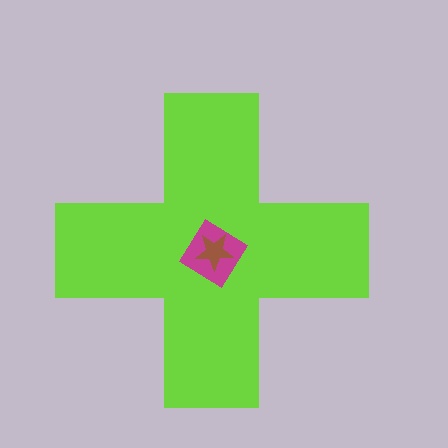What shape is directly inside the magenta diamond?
The brown star.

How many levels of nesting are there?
3.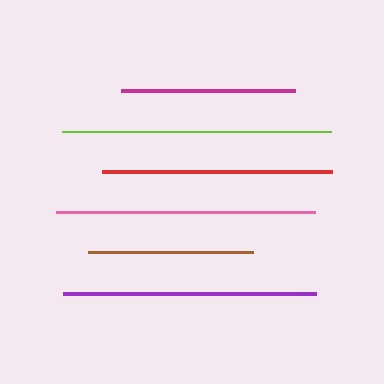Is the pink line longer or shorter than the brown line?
The pink line is longer than the brown line.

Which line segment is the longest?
The lime line is the longest at approximately 269 pixels.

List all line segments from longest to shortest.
From longest to shortest: lime, pink, purple, red, magenta, brown.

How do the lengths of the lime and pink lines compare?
The lime and pink lines are approximately the same length.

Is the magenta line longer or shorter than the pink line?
The pink line is longer than the magenta line.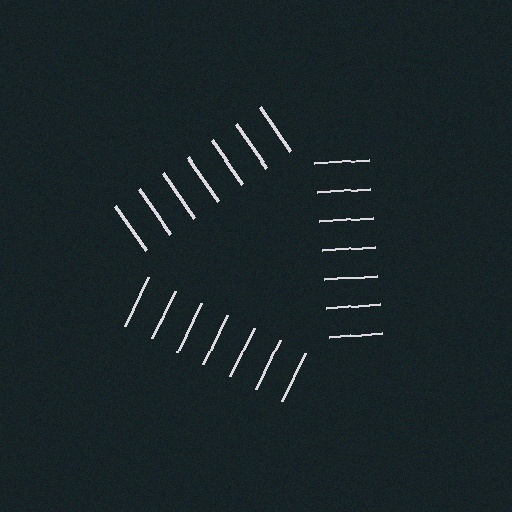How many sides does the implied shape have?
3 sides — the line-ends trace a triangle.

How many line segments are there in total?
21 — 7 along each of the 3 edges.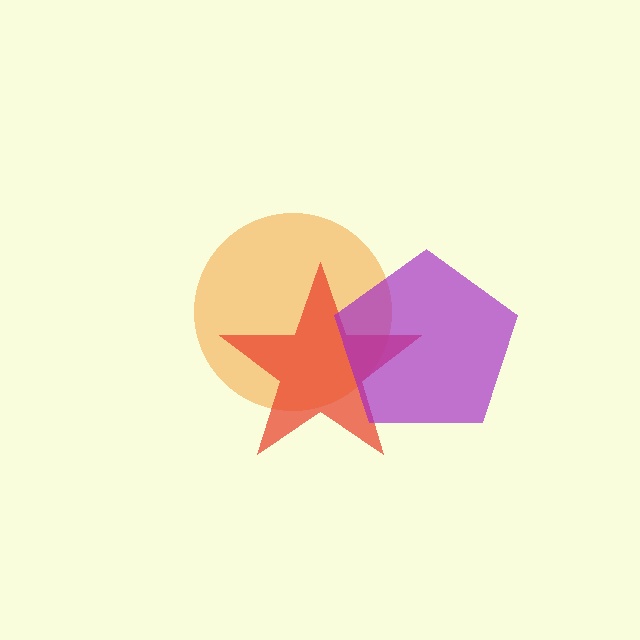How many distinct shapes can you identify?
There are 3 distinct shapes: an orange circle, a red star, a purple pentagon.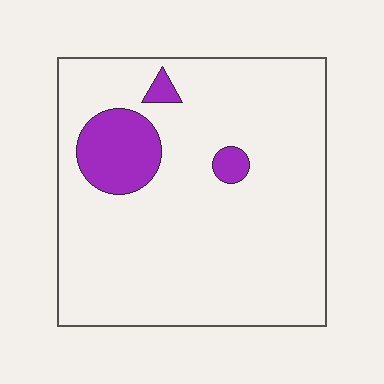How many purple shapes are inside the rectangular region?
3.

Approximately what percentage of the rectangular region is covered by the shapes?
Approximately 10%.